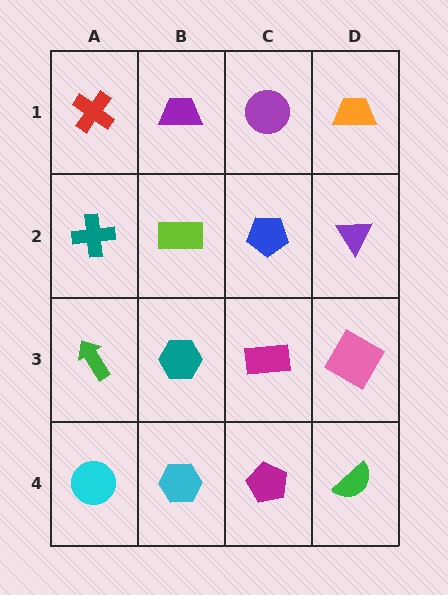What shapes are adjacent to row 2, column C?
A purple circle (row 1, column C), a magenta rectangle (row 3, column C), a lime rectangle (row 2, column B), a purple triangle (row 2, column D).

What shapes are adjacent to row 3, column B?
A lime rectangle (row 2, column B), a cyan hexagon (row 4, column B), a green arrow (row 3, column A), a magenta rectangle (row 3, column C).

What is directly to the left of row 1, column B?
A red cross.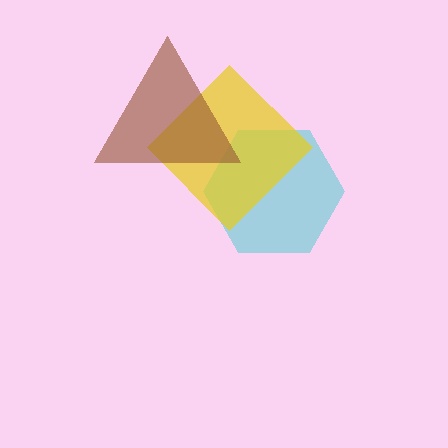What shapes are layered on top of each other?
The layered shapes are: a cyan hexagon, a yellow diamond, a brown triangle.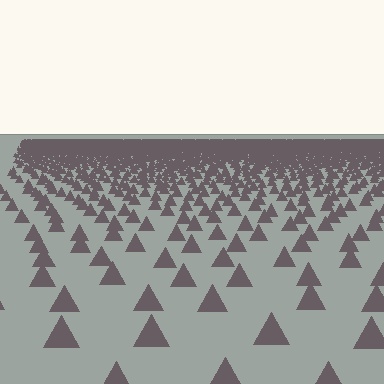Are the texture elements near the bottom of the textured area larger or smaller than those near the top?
Larger. Near the bottom, elements are closer to the viewer and appear at a bigger on-screen size.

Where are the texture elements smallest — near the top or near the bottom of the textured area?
Near the top.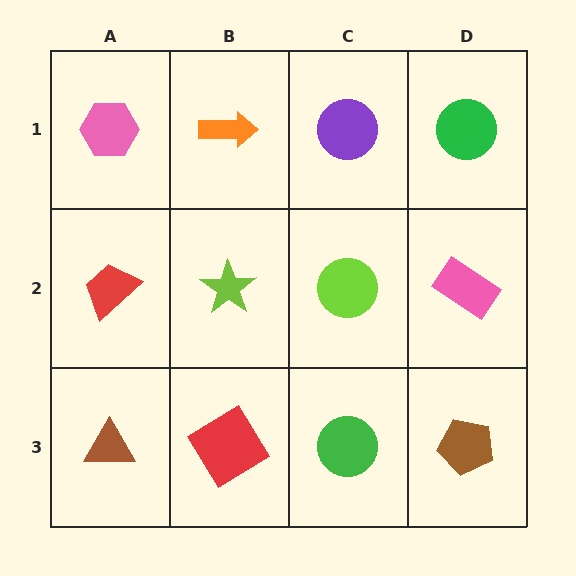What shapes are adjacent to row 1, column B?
A lime star (row 2, column B), a pink hexagon (row 1, column A), a purple circle (row 1, column C).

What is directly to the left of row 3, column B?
A brown triangle.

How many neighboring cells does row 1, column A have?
2.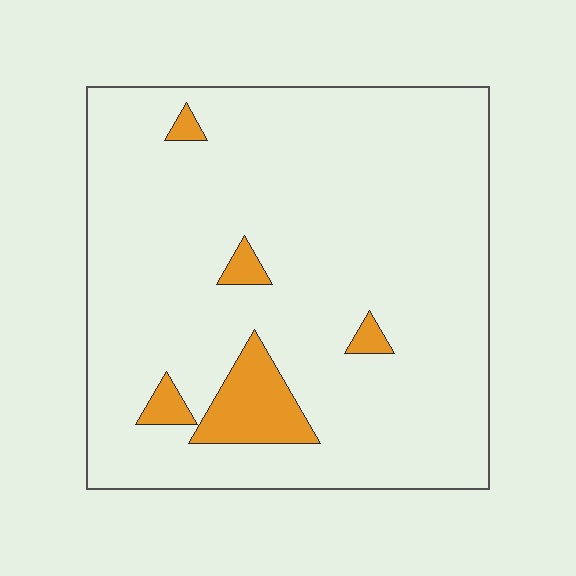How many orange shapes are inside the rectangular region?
5.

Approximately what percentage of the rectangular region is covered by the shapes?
Approximately 10%.